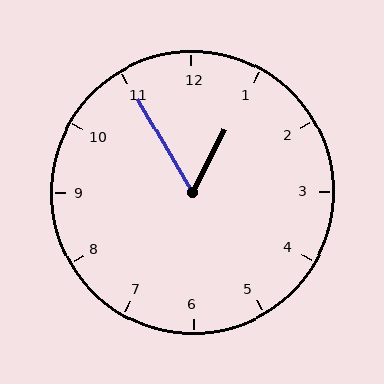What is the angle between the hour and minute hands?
Approximately 58 degrees.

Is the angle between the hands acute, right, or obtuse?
It is acute.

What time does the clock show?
12:55.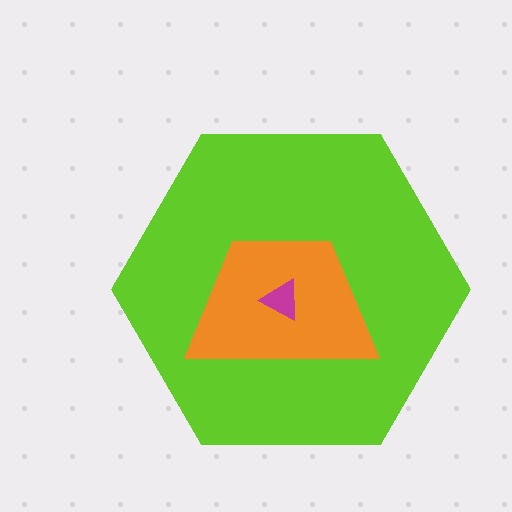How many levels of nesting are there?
3.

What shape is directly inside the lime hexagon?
The orange trapezoid.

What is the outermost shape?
The lime hexagon.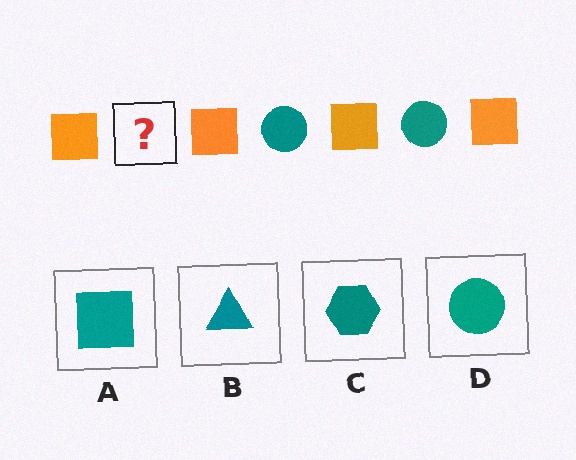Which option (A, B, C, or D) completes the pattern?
D.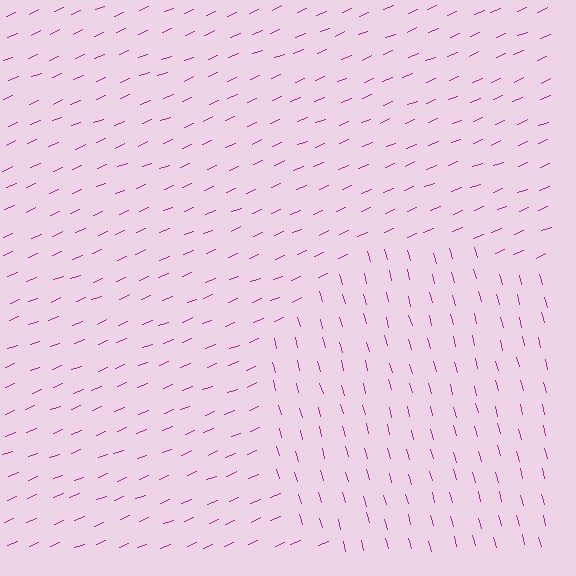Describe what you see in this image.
The image is filled with small magenta line segments. A circle region in the image has lines oriented differently from the surrounding lines, creating a visible texture boundary.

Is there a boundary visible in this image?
Yes, there is a texture boundary formed by a change in line orientation.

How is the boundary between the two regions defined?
The boundary is defined purely by a change in line orientation (approximately 82 degrees difference). All lines are the same color and thickness.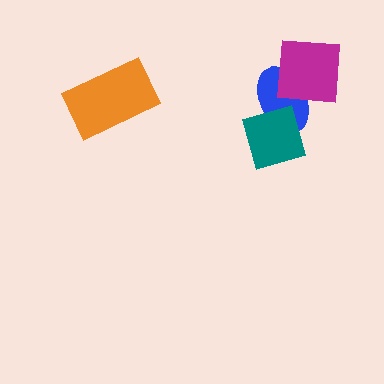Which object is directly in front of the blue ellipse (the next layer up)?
The teal diamond is directly in front of the blue ellipse.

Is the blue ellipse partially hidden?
Yes, it is partially covered by another shape.